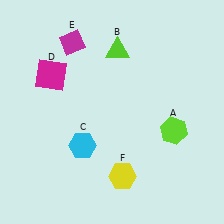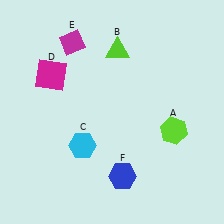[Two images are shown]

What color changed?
The hexagon (F) changed from yellow in Image 1 to blue in Image 2.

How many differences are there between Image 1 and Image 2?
There is 1 difference between the two images.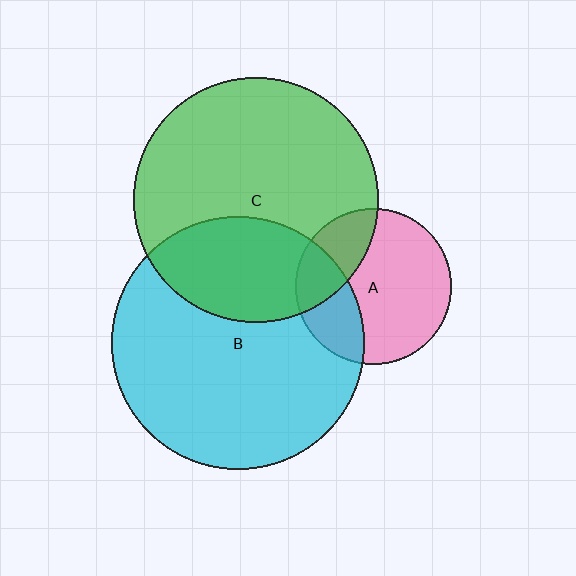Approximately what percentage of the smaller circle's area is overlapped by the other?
Approximately 30%.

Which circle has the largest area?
Circle B (cyan).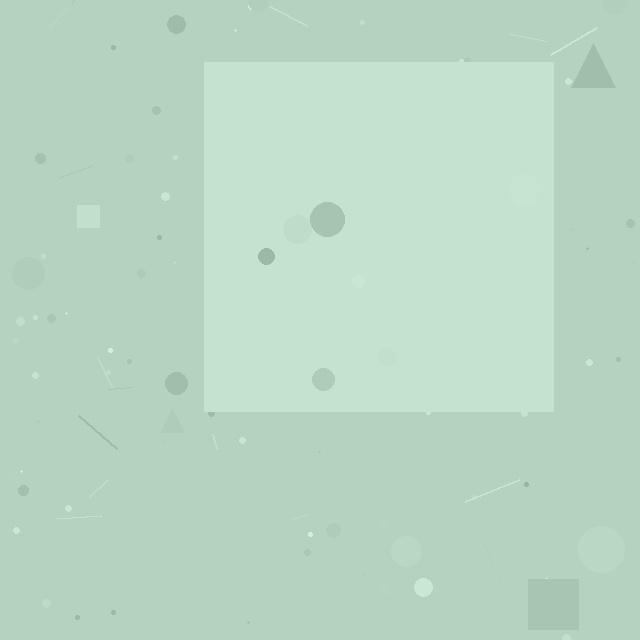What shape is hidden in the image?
A square is hidden in the image.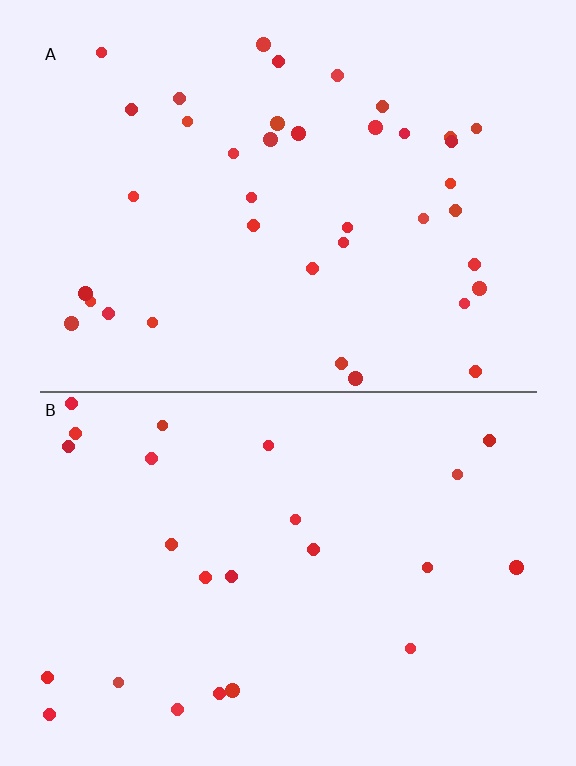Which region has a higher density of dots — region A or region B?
A (the top).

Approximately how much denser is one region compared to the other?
Approximately 1.6× — region A over region B.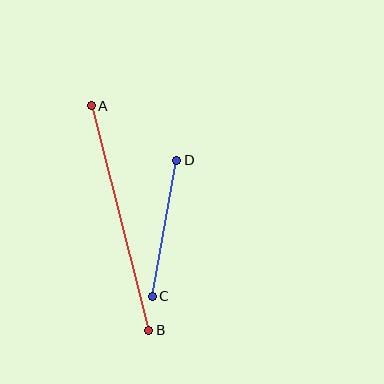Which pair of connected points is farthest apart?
Points A and B are farthest apart.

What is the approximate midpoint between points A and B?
The midpoint is at approximately (120, 218) pixels.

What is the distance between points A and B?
The distance is approximately 231 pixels.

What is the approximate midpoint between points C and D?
The midpoint is at approximately (164, 228) pixels.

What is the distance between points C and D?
The distance is approximately 138 pixels.